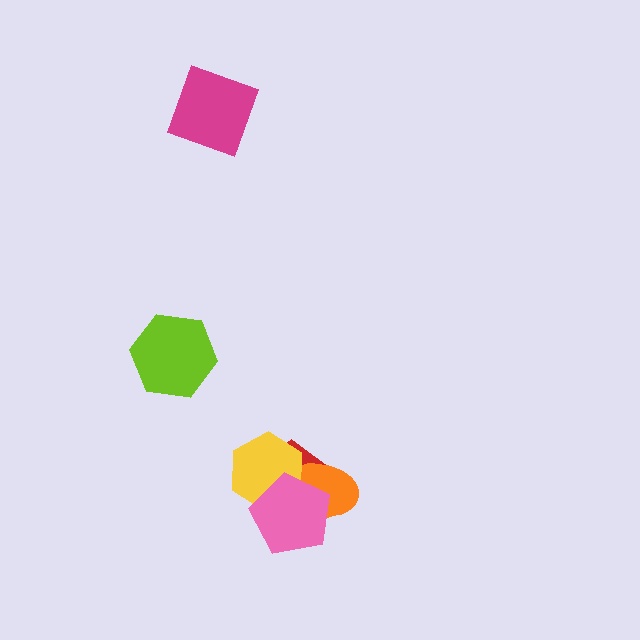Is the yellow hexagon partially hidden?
Yes, it is partially covered by another shape.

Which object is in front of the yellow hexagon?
The pink pentagon is in front of the yellow hexagon.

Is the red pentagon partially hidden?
Yes, it is partially covered by another shape.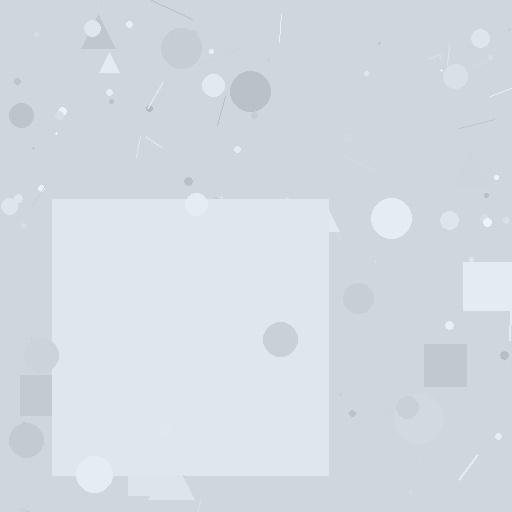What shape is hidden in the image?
A square is hidden in the image.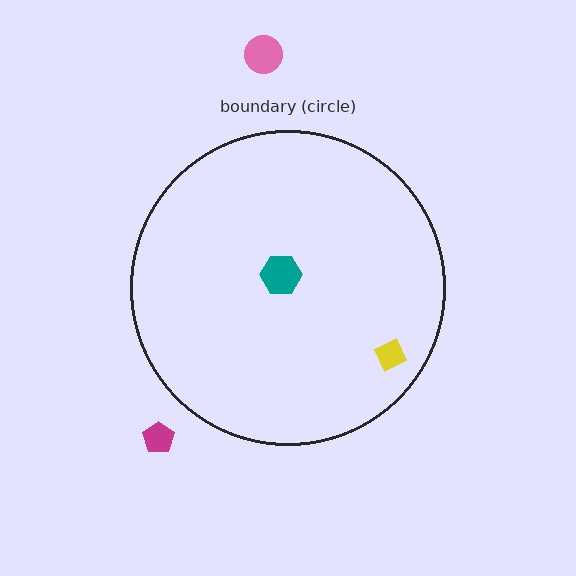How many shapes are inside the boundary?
2 inside, 2 outside.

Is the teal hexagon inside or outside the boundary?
Inside.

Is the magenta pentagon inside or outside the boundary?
Outside.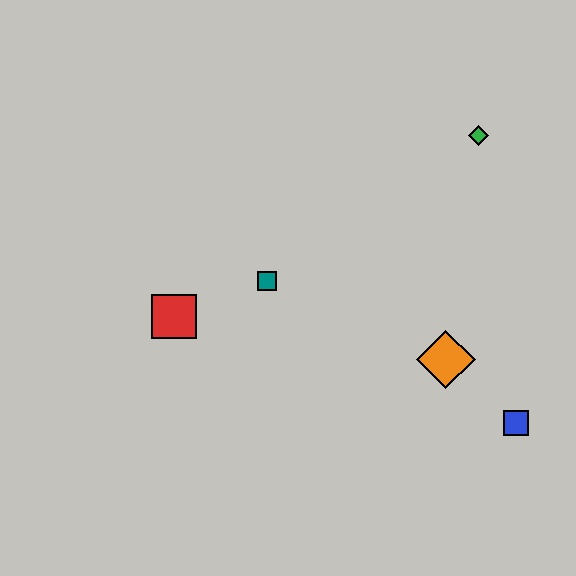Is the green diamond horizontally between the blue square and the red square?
Yes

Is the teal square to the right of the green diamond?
No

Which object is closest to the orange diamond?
The blue square is closest to the orange diamond.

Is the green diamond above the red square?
Yes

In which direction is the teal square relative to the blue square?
The teal square is to the left of the blue square.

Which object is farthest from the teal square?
The blue square is farthest from the teal square.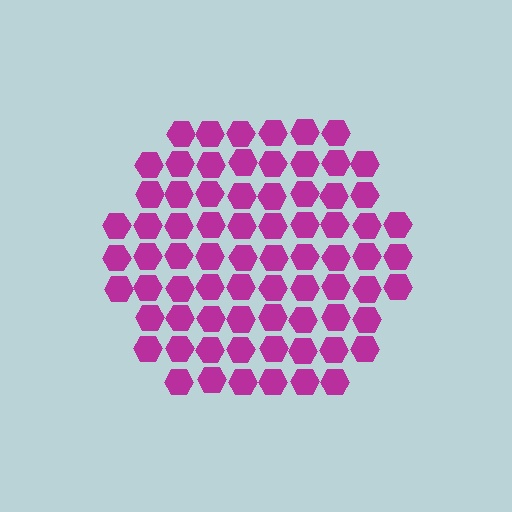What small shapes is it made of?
It is made of small hexagons.